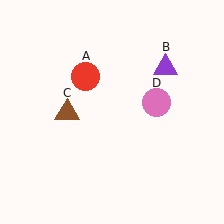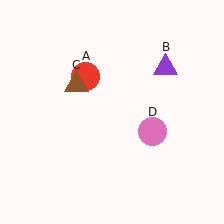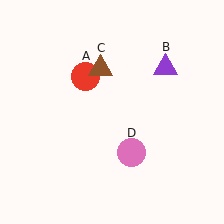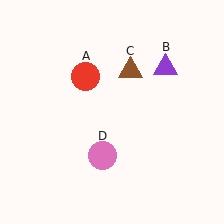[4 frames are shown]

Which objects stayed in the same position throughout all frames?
Red circle (object A) and purple triangle (object B) remained stationary.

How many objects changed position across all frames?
2 objects changed position: brown triangle (object C), pink circle (object D).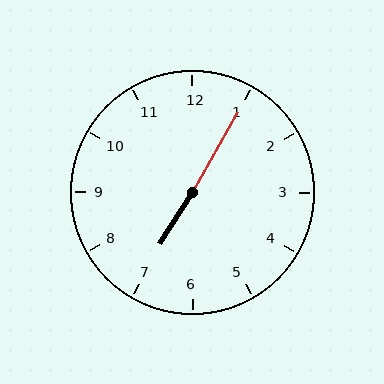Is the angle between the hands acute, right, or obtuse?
It is obtuse.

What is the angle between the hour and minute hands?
Approximately 178 degrees.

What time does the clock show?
7:05.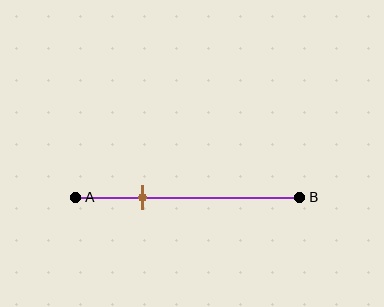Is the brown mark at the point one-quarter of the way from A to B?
No, the mark is at about 30% from A, not at the 25% one-quarter point.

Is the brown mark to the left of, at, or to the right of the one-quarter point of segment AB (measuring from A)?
The brown mark is to the right of the one-quarter point of segment AB.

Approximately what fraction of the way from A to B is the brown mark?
The brown mark is approximately 30% of the way from A to B.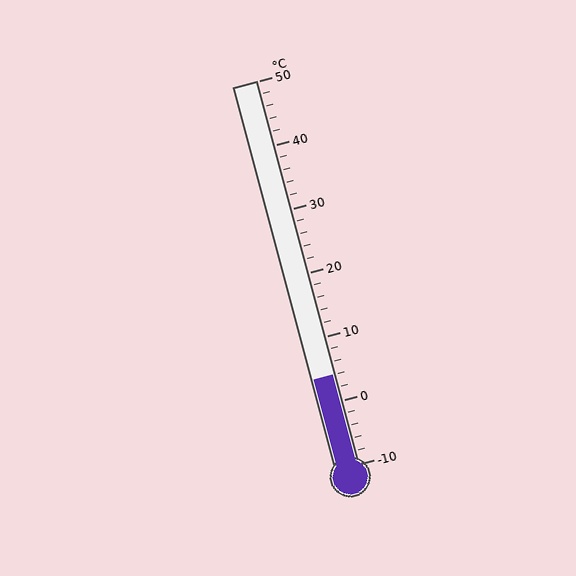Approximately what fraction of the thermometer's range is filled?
The thermometer is filled to approximately 25% of its range.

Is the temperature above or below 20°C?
The temperature is below 20°C.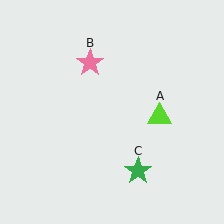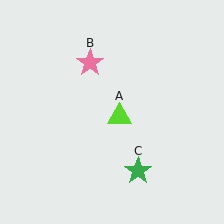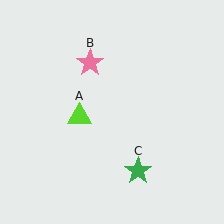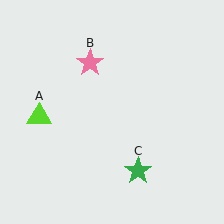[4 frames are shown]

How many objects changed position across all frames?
1 object changed position: lime triangle (object A).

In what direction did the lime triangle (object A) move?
The lime triangle (object A) moved left.